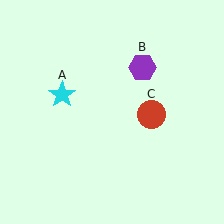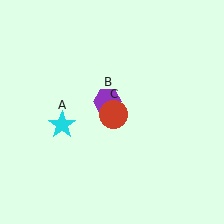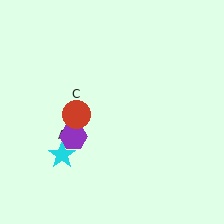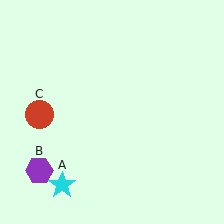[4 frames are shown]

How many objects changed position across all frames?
3 objects changed position: cyan star (object A), purple hexagon (object B), red circle (object C).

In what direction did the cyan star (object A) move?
The cyan star (object A) moved down.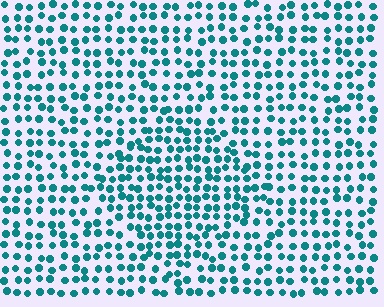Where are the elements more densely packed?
The elements are more densely packed inside the diamond boundary.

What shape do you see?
I see a diamond.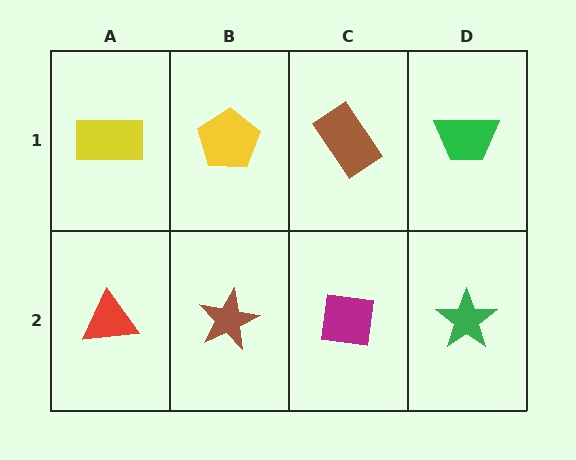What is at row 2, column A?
A red triangle.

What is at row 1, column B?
A yellow pentagon.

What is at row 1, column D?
A green trapezoid.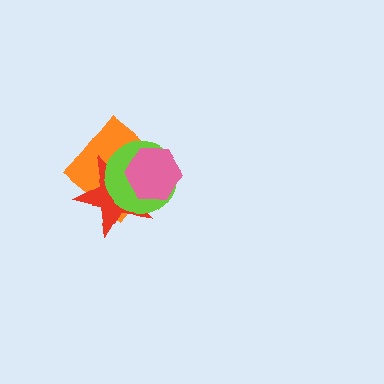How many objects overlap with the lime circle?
3 objects overlap with the lime circle.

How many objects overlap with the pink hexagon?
3 objects overlap with the pink hexagon.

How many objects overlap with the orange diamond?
3 objects overlap with the orange diamond.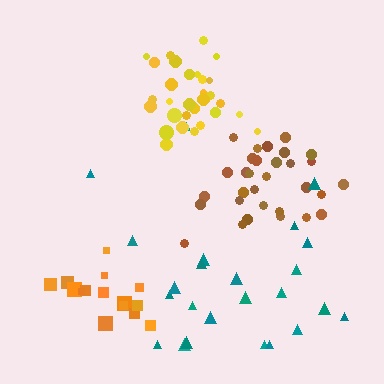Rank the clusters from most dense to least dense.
yellow, orange, brown, teal.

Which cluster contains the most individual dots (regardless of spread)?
Brown (32).